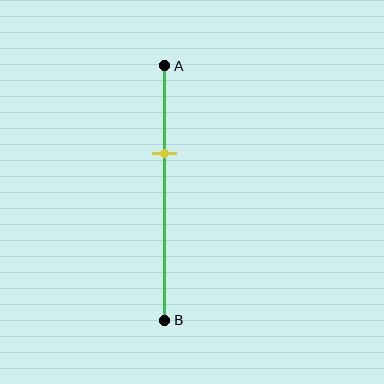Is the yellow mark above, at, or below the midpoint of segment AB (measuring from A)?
The yellow mark is above the midpoint of segment AB.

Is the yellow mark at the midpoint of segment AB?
No, the mark is at about 35% from A, not at the 50% midpoint.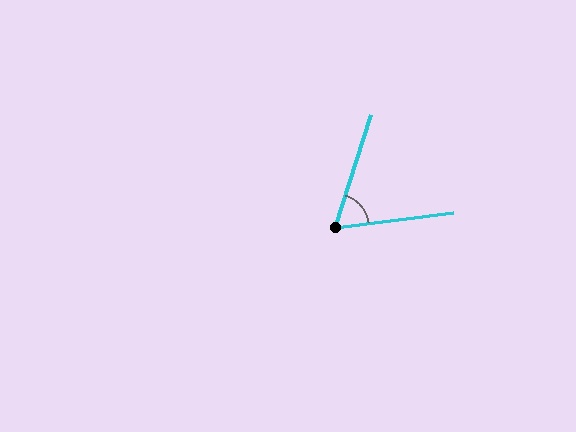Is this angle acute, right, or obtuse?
It is acute.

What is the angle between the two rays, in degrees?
Approximately 65 degrees.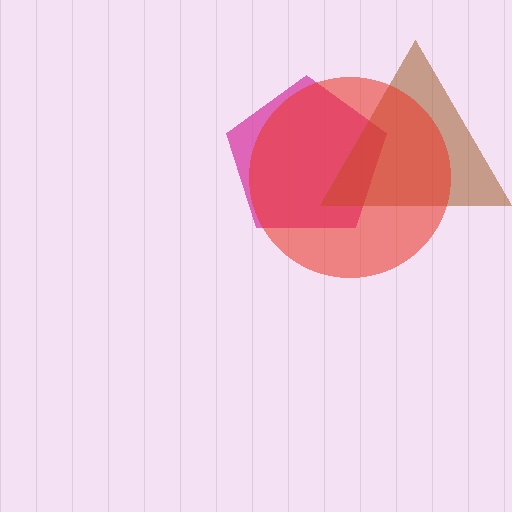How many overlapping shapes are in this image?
There are 3 overlapping shapes in the image.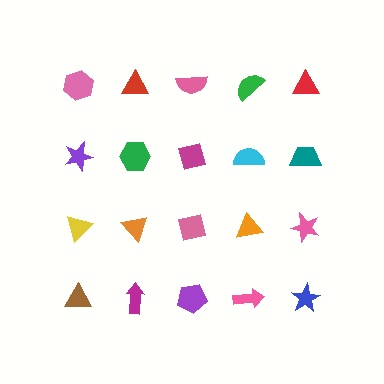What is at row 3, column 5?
A pink star.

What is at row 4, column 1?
A brown triangle.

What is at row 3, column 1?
A yellow triangle.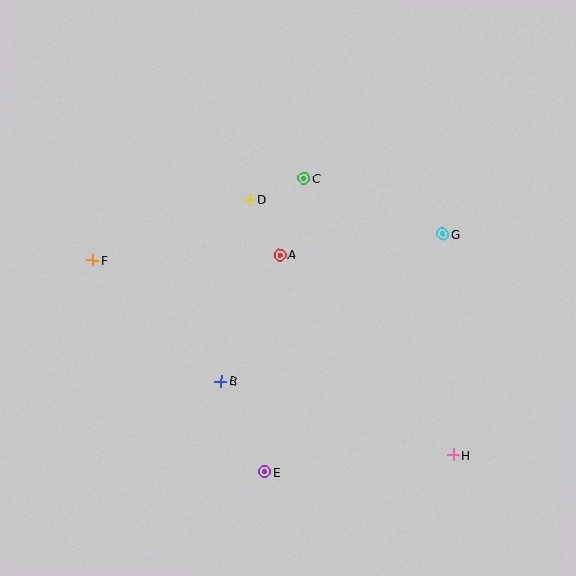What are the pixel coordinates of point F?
Point F is at (93, 260).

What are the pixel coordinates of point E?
Point E is at (265, 472).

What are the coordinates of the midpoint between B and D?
The midpoint between B and D is at (235, 290).